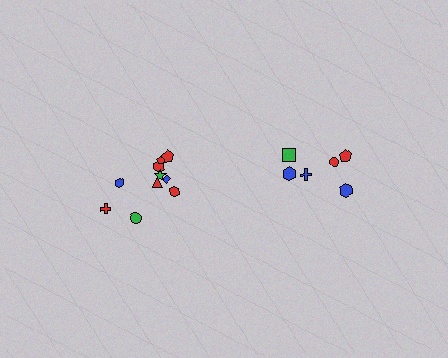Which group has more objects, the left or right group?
The left group.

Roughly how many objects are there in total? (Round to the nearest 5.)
Roughly 15 objects in total.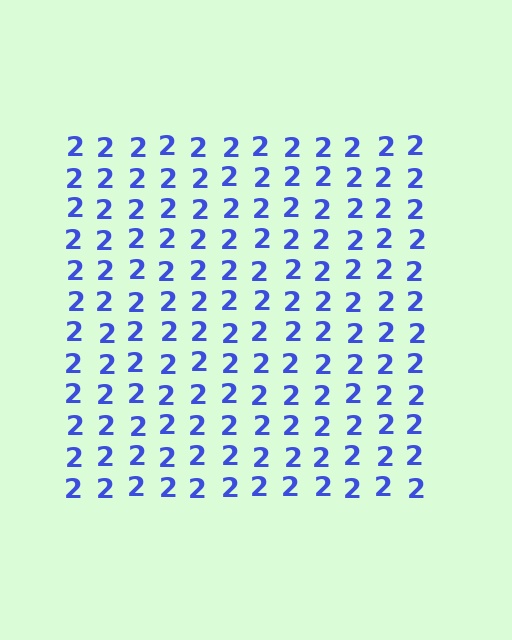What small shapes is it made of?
It is made of small digit 2's.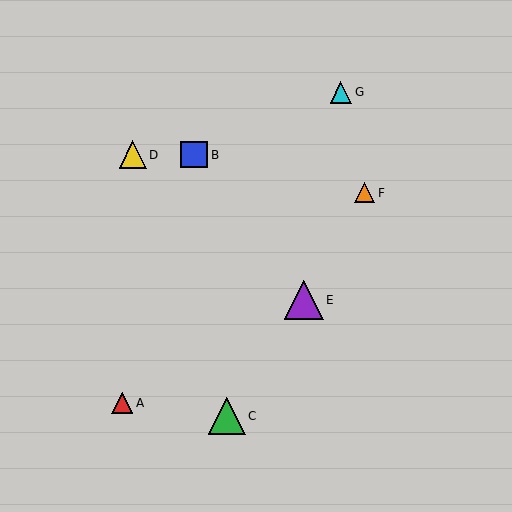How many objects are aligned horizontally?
2 objects (B, D) are aligned horizontally.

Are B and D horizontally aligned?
Yes, both are at y≈155.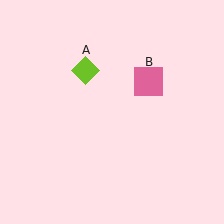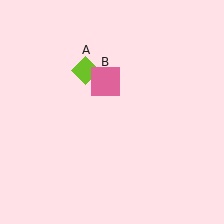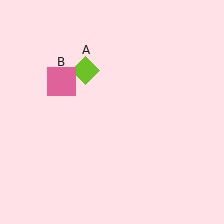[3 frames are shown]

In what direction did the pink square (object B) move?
The pink square (object B) moved left.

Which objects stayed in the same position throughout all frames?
Lime diamond (object A) remained stationary.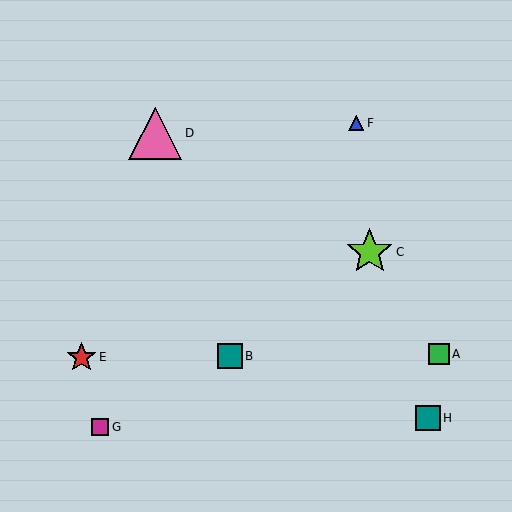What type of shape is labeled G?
Shape G is a magenta square.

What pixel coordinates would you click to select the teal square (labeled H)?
Click at (428, 418) to select the teal square H.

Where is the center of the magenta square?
The center of the magenta square is at (100, 427).